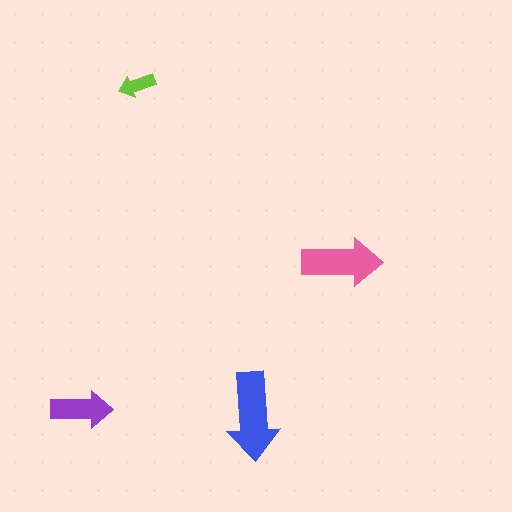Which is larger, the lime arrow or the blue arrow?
The blue one.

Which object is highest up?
The lime arrow is topmost.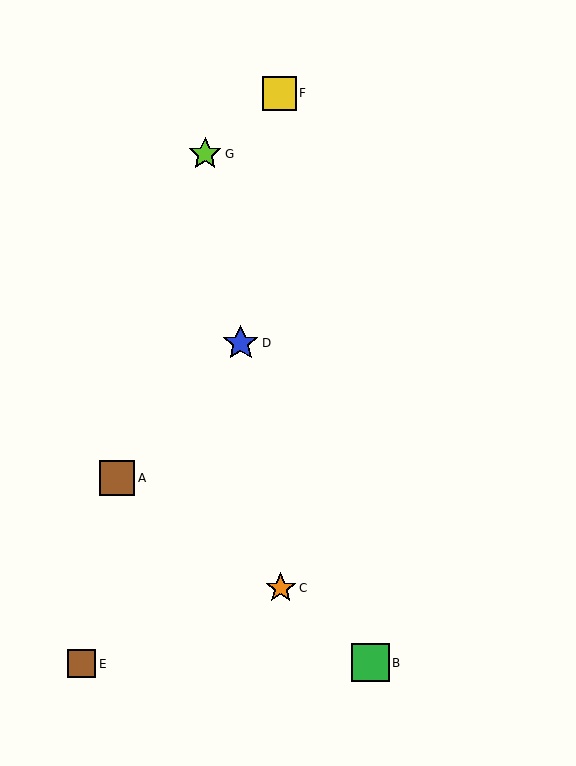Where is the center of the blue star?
The center of the blue star is at (241, 343).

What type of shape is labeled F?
Shape F is a yellow square.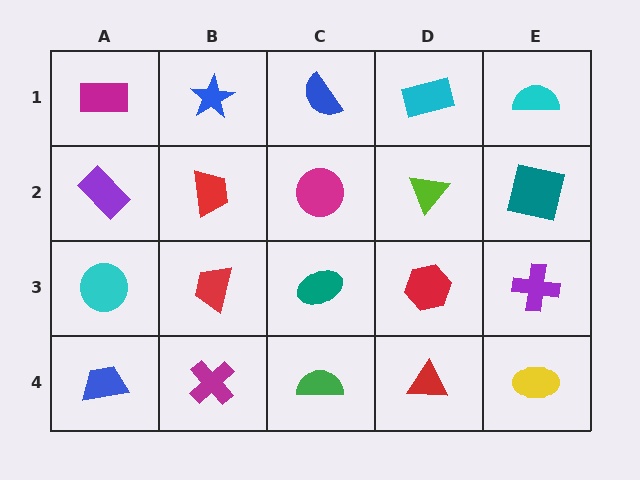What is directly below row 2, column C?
A teal ellipse.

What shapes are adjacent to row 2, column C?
A blue semicircle (row 1, column C), a teal ellipse (row 3, column C), a red trapezoid (row 2, column B), a lime triangle (row 2, column D).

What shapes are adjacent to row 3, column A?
A purple rectangle (row 2, column A), a blue trapezoid (row 4, column A), a red trapezoid (row 3, column B).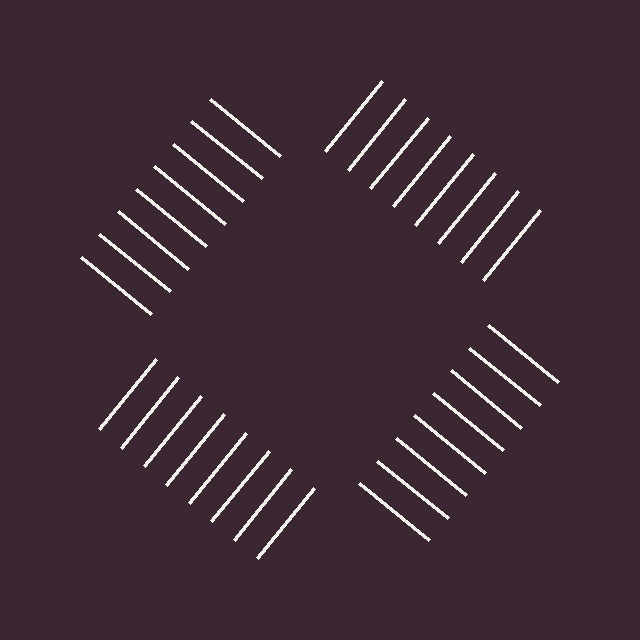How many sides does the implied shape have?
4 sides — the line-ends trace a square.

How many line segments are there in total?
32 — 8 along each of the 4 edges.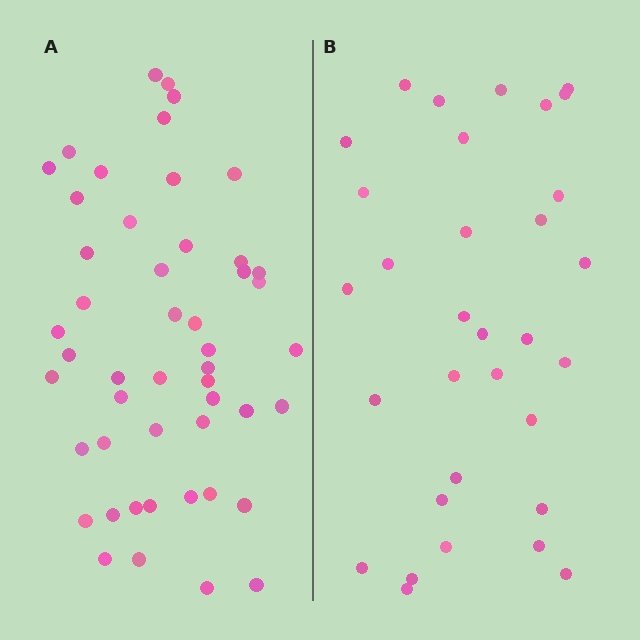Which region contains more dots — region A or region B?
Region A (the left region) has more dots.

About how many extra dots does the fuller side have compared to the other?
Region A has approximately 15 more dots than region B.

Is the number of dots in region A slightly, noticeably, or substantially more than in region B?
Region A has substantially more. The ratio is roughly 1.5 to 1.